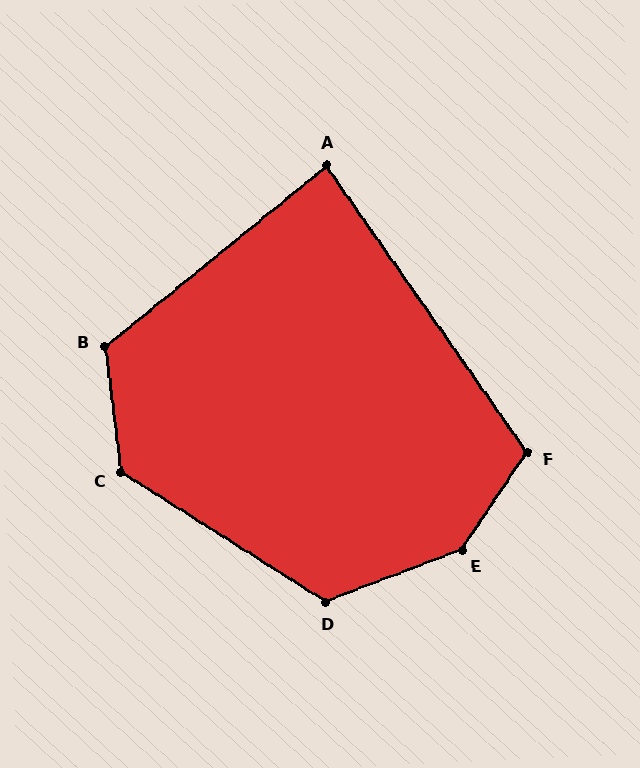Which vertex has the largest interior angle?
E, at approximately 145 degrees.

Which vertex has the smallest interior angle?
A, at approximately 86 degrees.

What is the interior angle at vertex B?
Approximately 122 degrees (obtuse).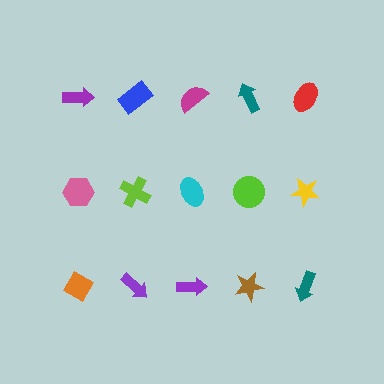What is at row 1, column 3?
A magenta semicircle.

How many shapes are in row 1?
5 shapes.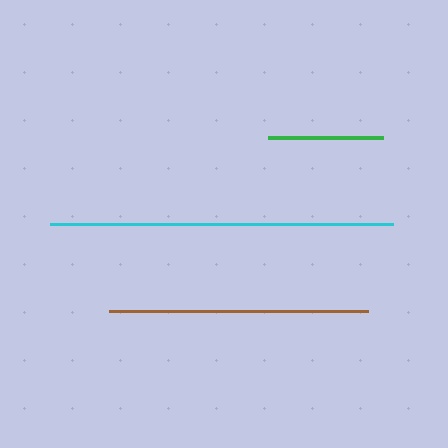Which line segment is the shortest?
The green line is the shortest at approximately 116 pixels.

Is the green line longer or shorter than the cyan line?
The cyan line is longer than the green line.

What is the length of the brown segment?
The brown segment is approximately 259 pixels long.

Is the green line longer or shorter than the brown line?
The brown line is longer than the green line.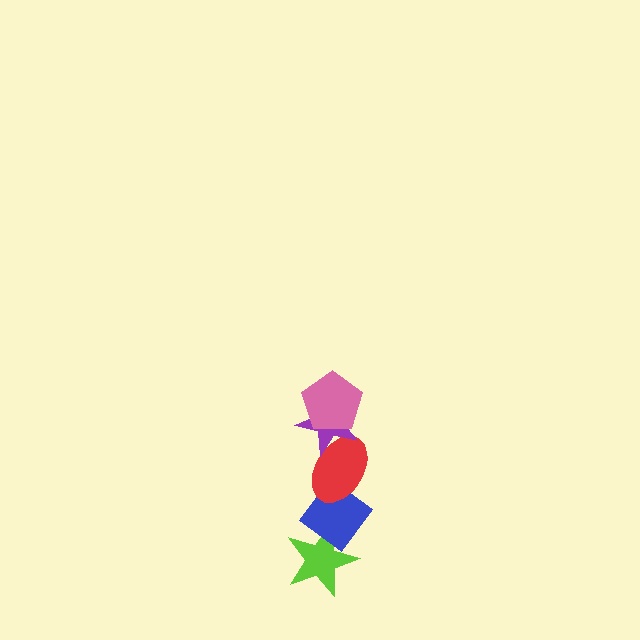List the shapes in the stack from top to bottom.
From top to bottom: the pink pentagon, the purple star, the red ellipse, the blue diamond, the lime star.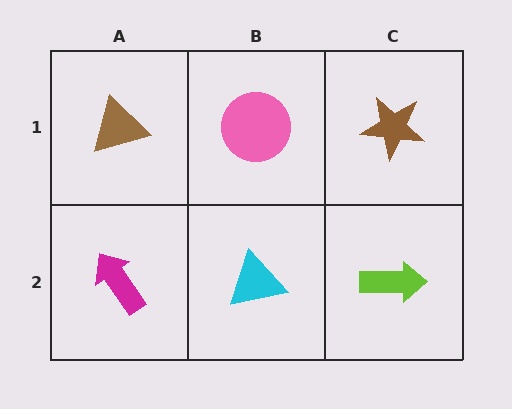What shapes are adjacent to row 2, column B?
A pink circle (row 1, column B), a magenta arrow (row 2, column A), a lime arrow (row 2, column C).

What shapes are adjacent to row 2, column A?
A brown triangle (row 1, column A), a cyan triangle (row 2, column B).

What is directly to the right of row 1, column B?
A brown star.